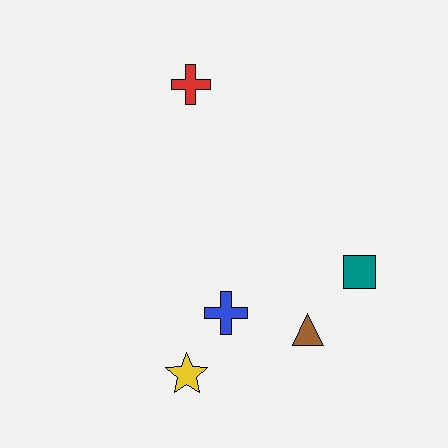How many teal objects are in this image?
There is 1 teal object.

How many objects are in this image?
There are 5 objects.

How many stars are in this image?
There is 1 star.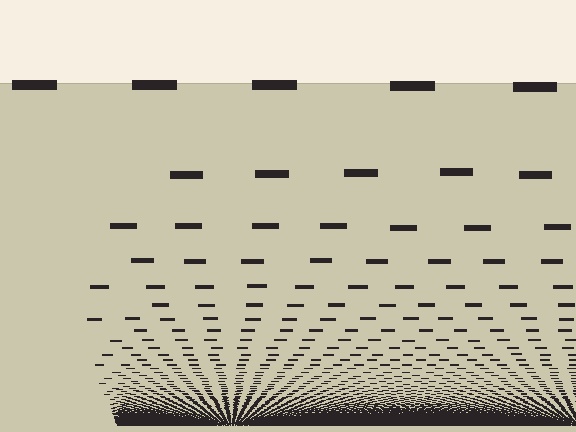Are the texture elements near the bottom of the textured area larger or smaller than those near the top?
Smaller. The gradient is inverted — elements near the bottom are smaller and denser.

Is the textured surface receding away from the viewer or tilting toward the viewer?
The surface appears to tilt toward the viewer. Texture elements get larger and sparser toward the top.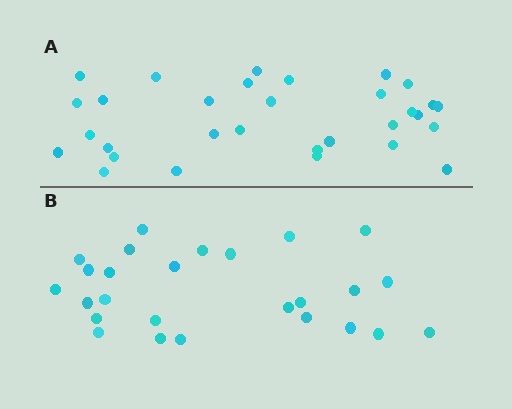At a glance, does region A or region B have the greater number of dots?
Region A (the top region) has more dots.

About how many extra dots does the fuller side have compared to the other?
Region A has about 5 more dots than region B.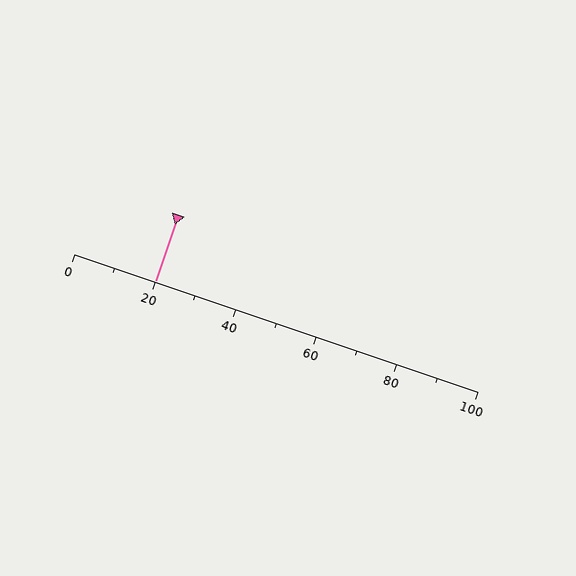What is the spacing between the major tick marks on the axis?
The major ticks are spaced 20 apart.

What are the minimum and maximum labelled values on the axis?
The axis runs from 0 to 100.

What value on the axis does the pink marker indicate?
The marker indicates approximately 20.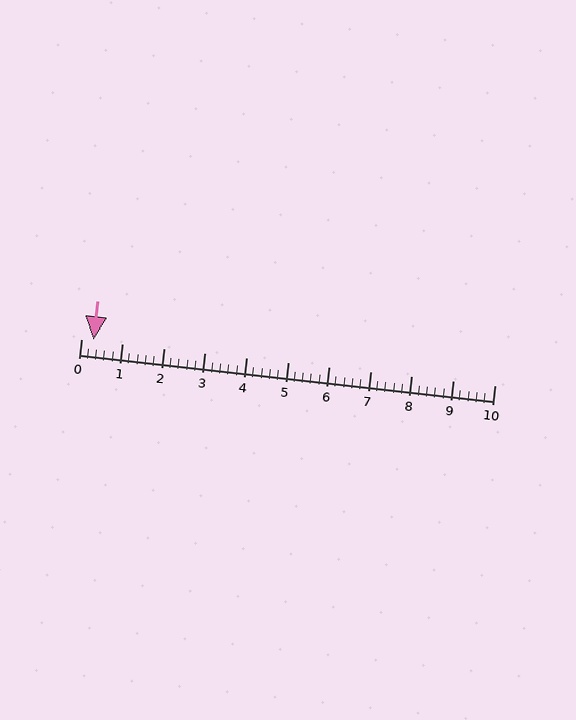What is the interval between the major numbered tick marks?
The major tick marks are spaced 1 units apart.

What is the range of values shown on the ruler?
The ruler shows values from 0 to 10.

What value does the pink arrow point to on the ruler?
The pink arrow points to approximately 0.3.